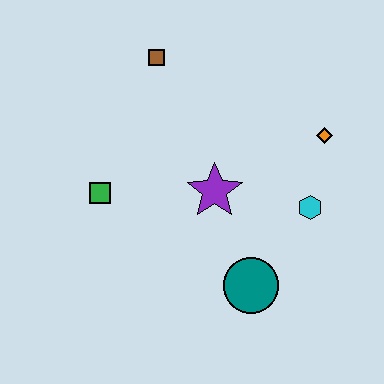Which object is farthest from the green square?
The orange diamond is farthest from the green square.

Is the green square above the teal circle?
Yes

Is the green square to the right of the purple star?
No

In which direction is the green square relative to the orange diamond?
The green square is to the left of the orange diamond.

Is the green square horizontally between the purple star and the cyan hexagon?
No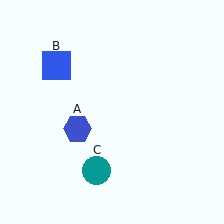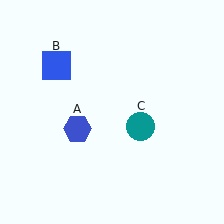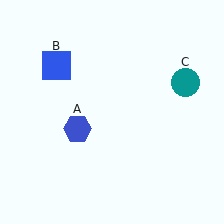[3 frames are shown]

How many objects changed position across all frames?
1 object changed position: teal circle (object C).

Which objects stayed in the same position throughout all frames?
Blue hexagon (object A) and blue square (object B) remained stationary.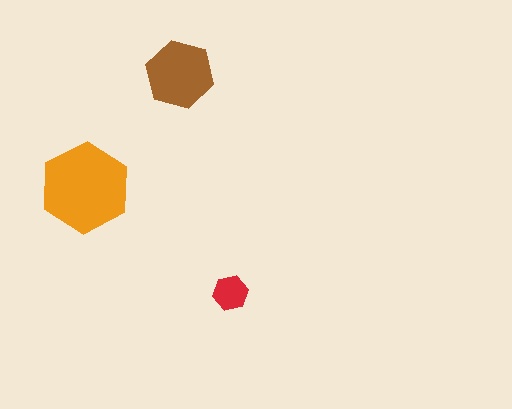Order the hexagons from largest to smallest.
the orange one, the brown one, the red one.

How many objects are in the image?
There are 3 objects in the image.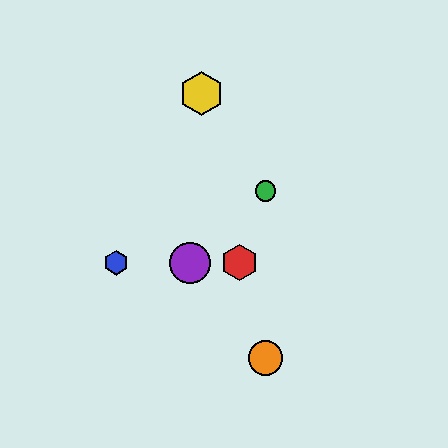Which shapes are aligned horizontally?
The red hexagon, the blue hexagon, the purple circle are aligned horizontally.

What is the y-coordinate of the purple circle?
The purple circle is at y≈263.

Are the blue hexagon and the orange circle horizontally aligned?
No, the blue hexagon is at y≈263 and the orange circle is at y≈358.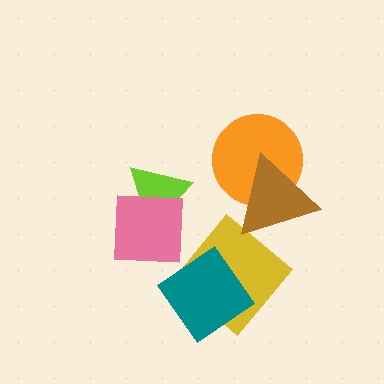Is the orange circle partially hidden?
Yes, it is partially covered by another shape.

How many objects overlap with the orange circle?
1 object overlaps with the orange circle.